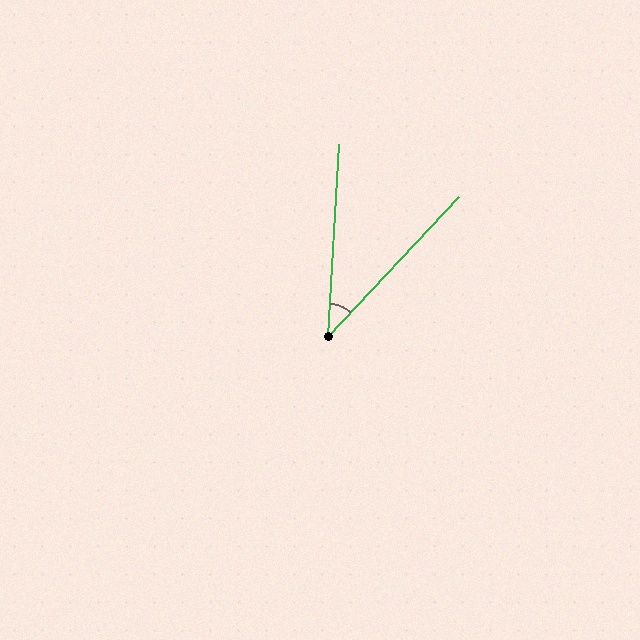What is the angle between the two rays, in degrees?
Approximately 40 degrees.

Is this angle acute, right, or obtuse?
It is acute.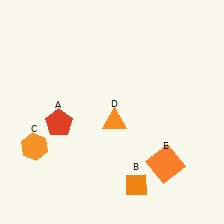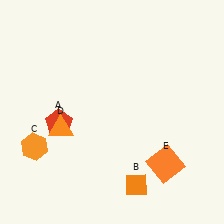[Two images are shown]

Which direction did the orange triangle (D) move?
The orange triangle (D) moved left.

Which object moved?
The orange triangle (D) moved left.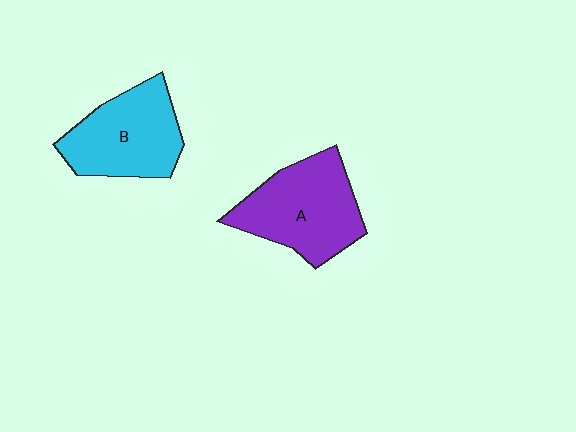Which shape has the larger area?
Shape A (purple).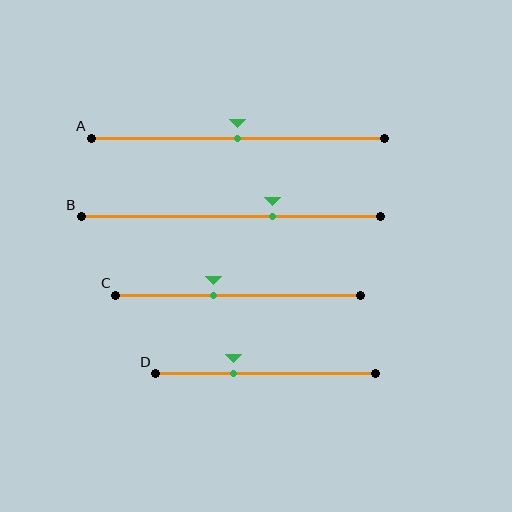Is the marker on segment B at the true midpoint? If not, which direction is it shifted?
No, the marker on segment B is shifted to the right by about 14% of the segment length.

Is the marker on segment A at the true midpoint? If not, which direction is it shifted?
Yes, the marker on segment A is at the true midpoint.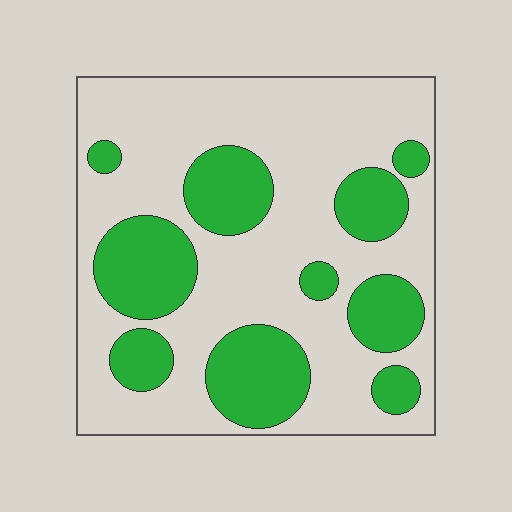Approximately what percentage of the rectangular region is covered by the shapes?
Approximately 30%.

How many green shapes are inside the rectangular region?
10.